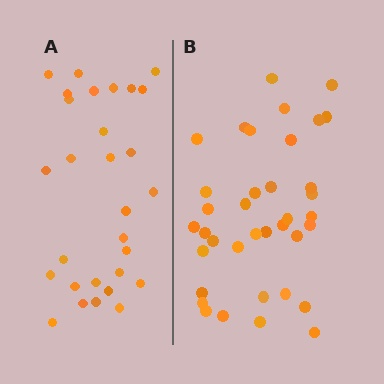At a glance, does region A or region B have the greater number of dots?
Region B (the right region) has more dots.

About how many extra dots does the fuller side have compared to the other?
Region B has roughly 8 or so more dots than region A.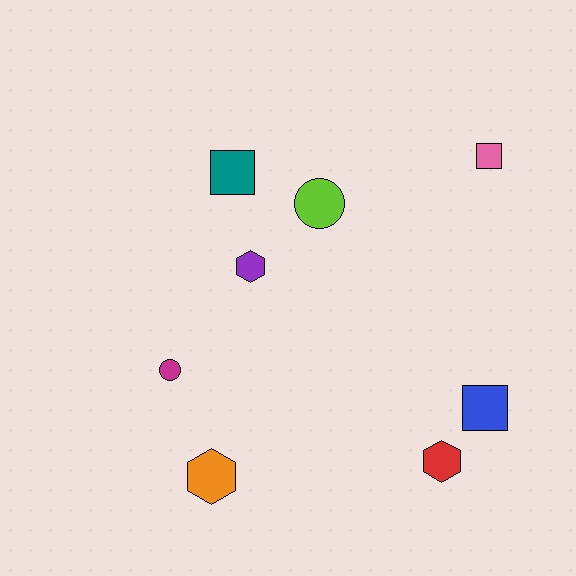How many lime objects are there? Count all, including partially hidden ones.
There is 1 lime object.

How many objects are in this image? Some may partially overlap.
There are 8 objects.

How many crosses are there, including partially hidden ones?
There are no crosses.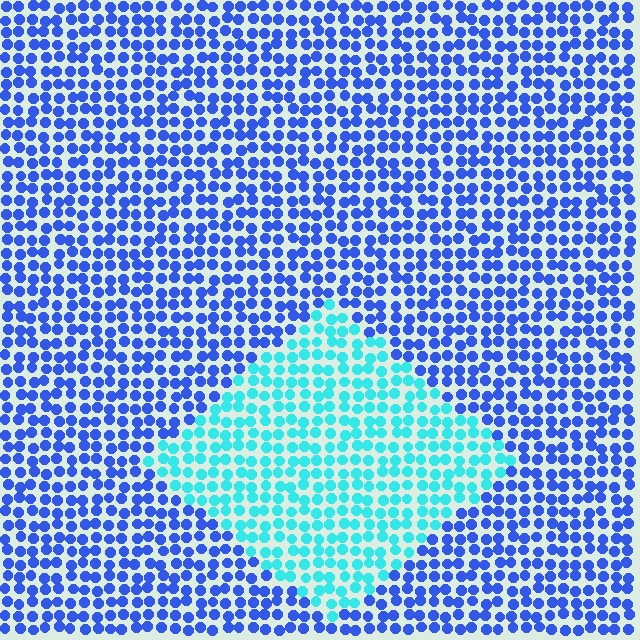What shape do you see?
I see a diamond.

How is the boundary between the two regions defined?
The boundary is defined purely by a slight shift in hue (about 48 degrees). Spacing, size, and orientation are identical on both sides.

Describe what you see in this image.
The image is filled with small blue elements in a uniform arrangement. A diamond-shaped region is visible where the elements are tinted to a slightly different hue, forming a subtle color boundary.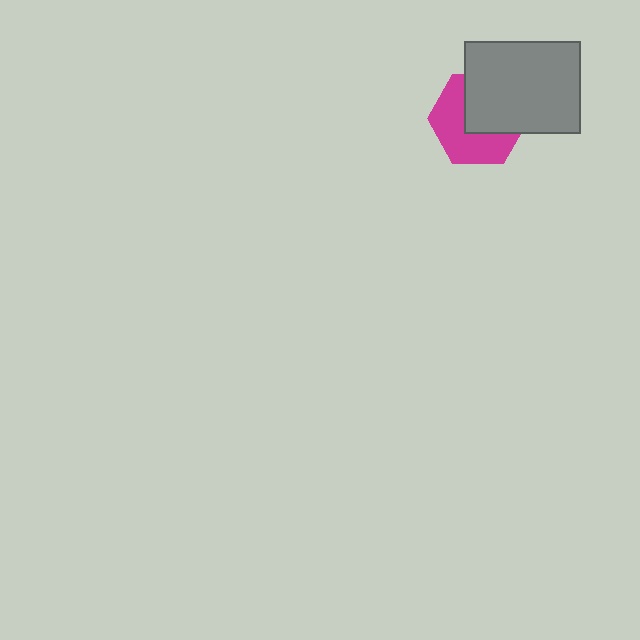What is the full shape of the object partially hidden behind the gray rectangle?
The partially hidden object is a magenta hexagon.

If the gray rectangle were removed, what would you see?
You would see the complete magenta hexagon.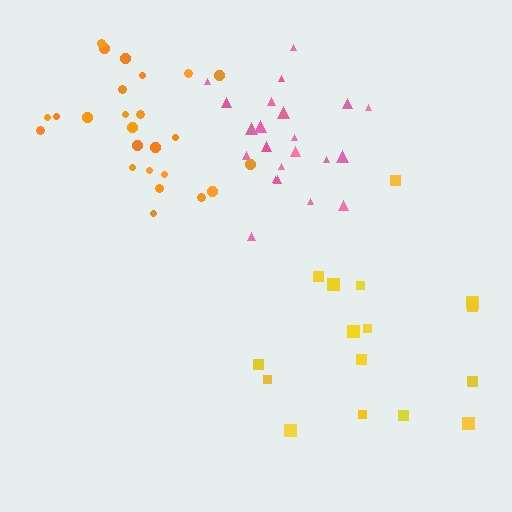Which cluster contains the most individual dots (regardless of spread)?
Orange (25).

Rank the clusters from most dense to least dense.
orange, pink, yellow.